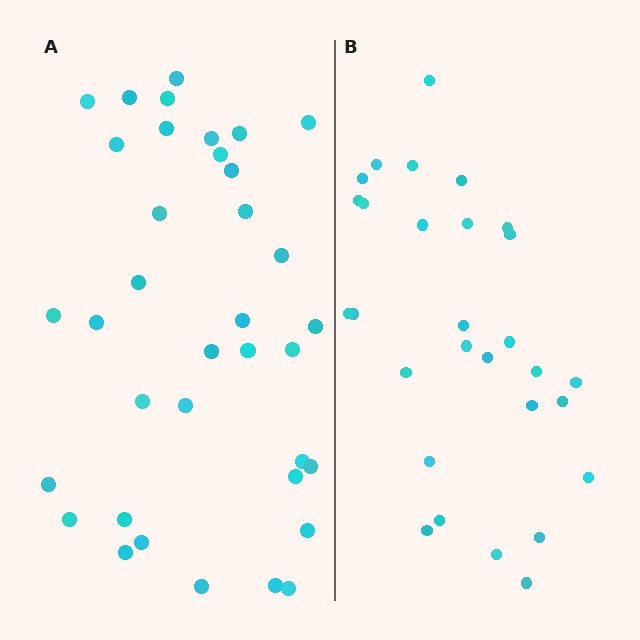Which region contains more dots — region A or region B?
Region A (the left region) has more dots.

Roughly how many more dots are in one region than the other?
Region A has roughly 8 or so more dots than region B.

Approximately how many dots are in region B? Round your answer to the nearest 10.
About 30 dots. (The exact count is 29, which rounds to 30.)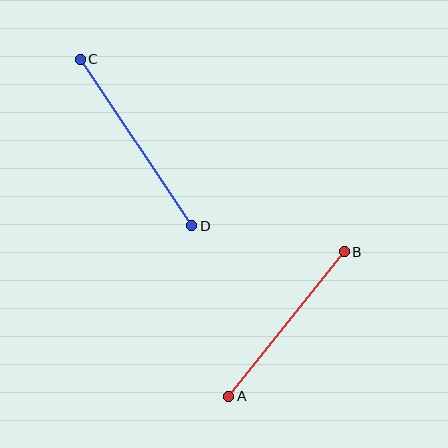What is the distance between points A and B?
The distance is approximately 185 pixels.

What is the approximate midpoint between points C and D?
The midpoint is at approximately (136, 143) pixels.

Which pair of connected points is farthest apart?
Points C and D are farthest apart.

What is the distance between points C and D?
The distance is approximately 200 pixels.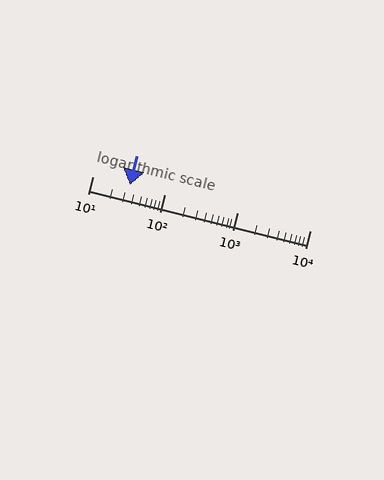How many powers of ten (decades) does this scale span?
The scale spans 3 decades, from 10 to 10000.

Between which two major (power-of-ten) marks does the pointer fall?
The pointer is between 10 and 100.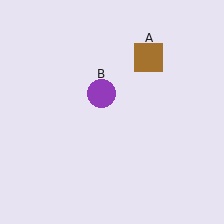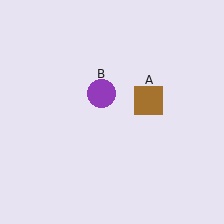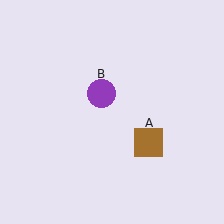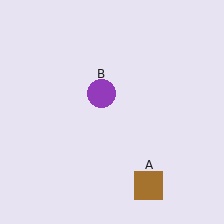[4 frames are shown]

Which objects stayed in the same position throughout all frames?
Purple circle (object B) remained stationary.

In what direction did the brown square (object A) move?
The brown square (object A) moved down.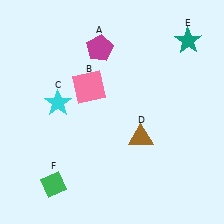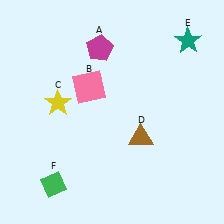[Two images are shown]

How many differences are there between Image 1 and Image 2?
There is 1 difference between the two images.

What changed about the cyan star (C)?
In Image 1, C is cyan. In Image 2, it changed to yellow.